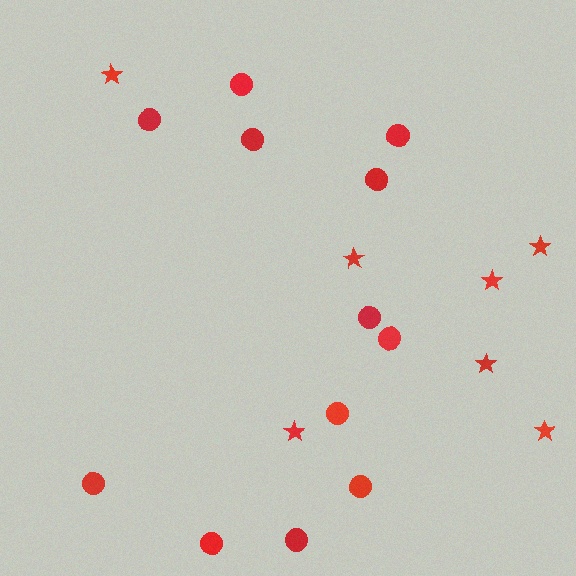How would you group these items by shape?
There are 2 groups: one group of stars (7) and one group of circles (12).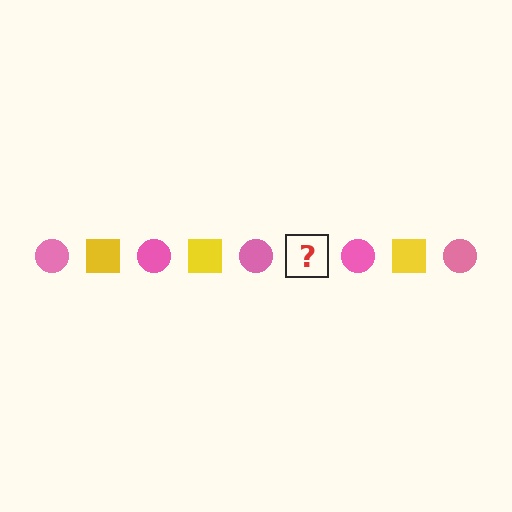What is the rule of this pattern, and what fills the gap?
The rule is that the pattern alternates between pink circle and yellow square. The gap should be filled with a yellow square.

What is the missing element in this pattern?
The missing element is a yellow square.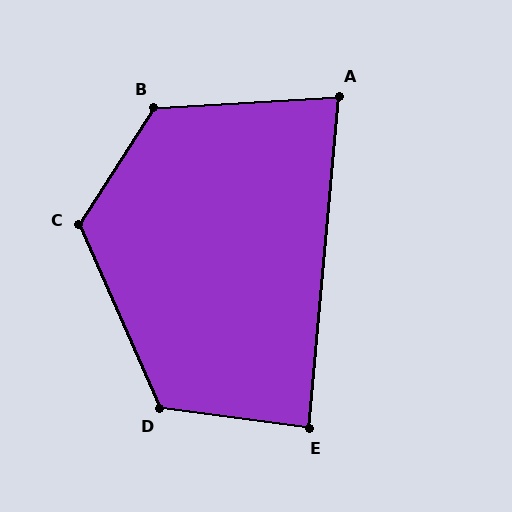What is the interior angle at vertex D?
Approximately 121 degrees (obtuse).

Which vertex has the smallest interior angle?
A, at approximately 81 degrees.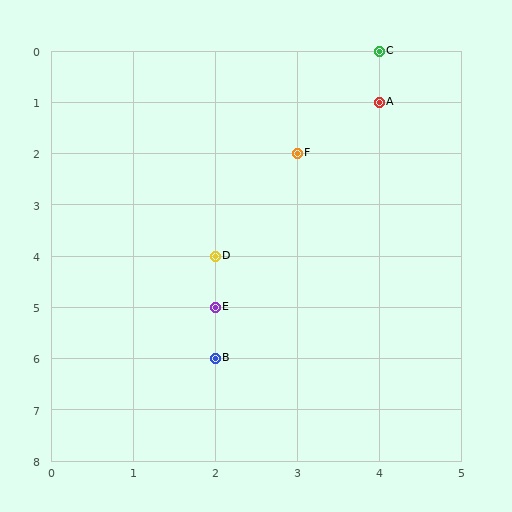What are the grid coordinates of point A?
Point A is at grid coordinates (4, 1).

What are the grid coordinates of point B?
Point B is at grid coordinates (2, 6).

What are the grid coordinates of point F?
Point F is at grid coordinates (3, 2).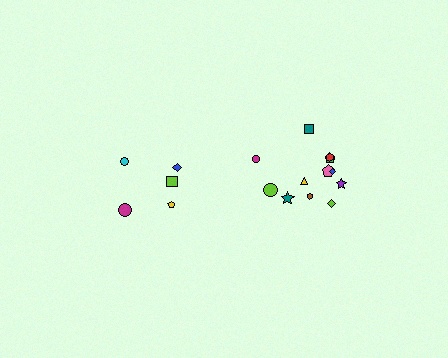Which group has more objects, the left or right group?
The right group.